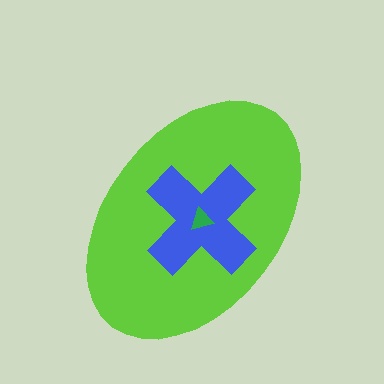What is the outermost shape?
The lime ellipse.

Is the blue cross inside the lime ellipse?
Yes.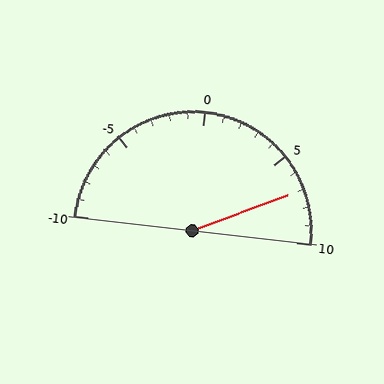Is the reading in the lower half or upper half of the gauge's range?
The reading is in the upper half of the range (-10 to 10).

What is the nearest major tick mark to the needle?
The nearest major tick mark is 5.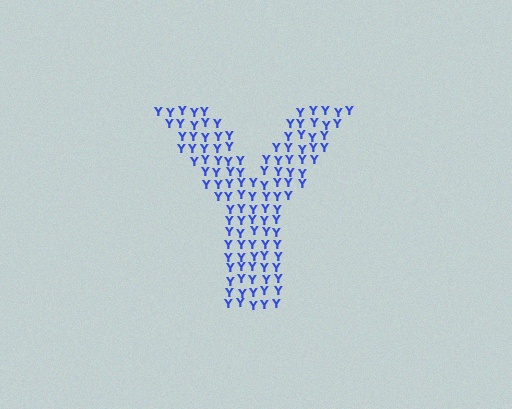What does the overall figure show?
The overall figure shows the letter Y.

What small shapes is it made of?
It is made of small letter Y's.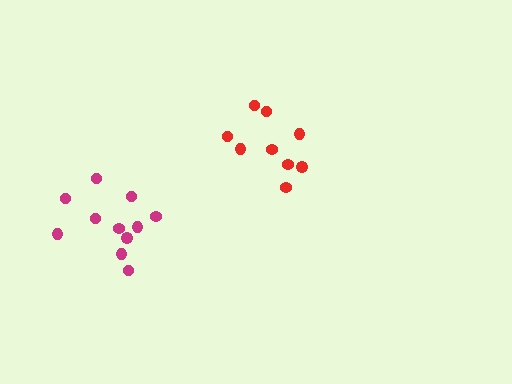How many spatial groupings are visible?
There are 2 spatial groupings.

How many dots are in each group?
Group 1: 11 dots, Group 2: 9 dots (20 total).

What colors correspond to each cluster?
The clusters are colored: magenta, red.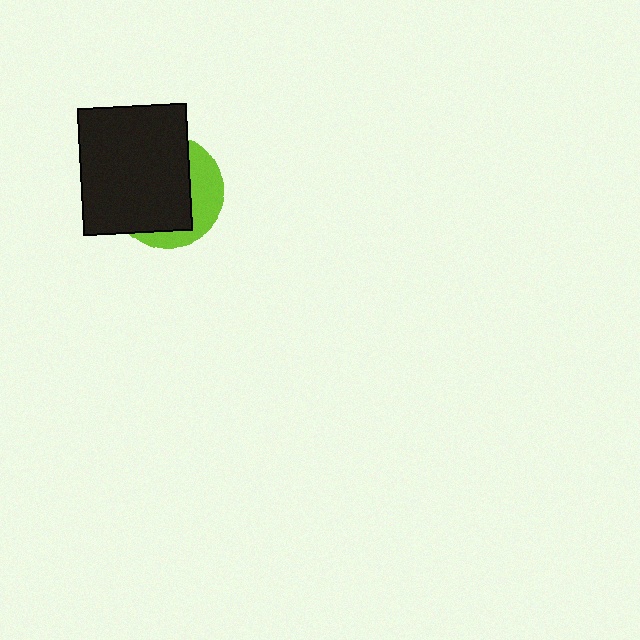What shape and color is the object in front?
The object in front is a black rectangle.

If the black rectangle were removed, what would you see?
You would see the complete lime circle.